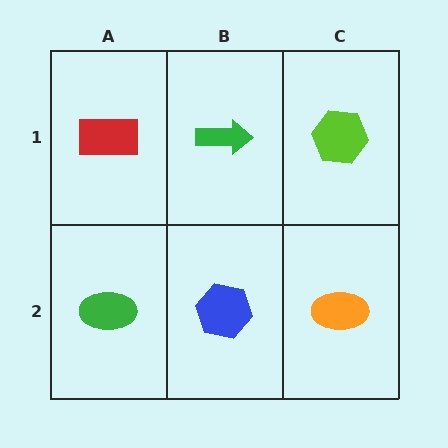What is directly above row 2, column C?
A lime hexagon.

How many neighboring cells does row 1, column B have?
3.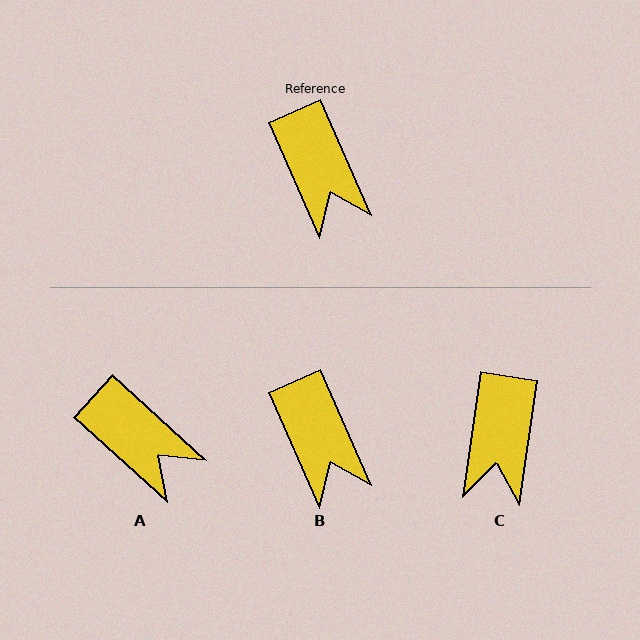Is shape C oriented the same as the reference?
No, it is off by about 32 degrees.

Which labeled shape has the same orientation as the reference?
B.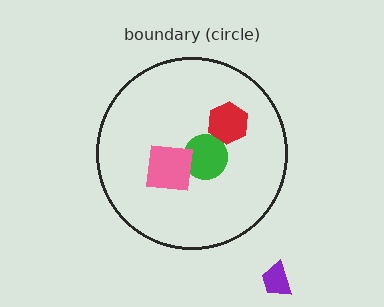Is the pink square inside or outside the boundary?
Inside.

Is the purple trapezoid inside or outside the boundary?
Outside.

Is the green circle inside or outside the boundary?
Inside.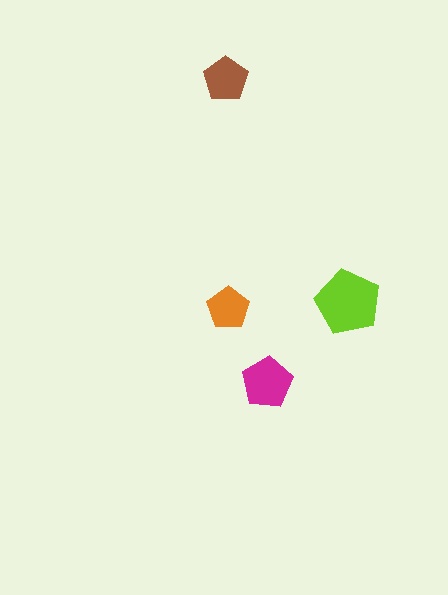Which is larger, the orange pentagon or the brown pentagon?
The brown one.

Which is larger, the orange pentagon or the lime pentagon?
The lime one.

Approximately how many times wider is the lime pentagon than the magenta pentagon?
About 1.5 times wider.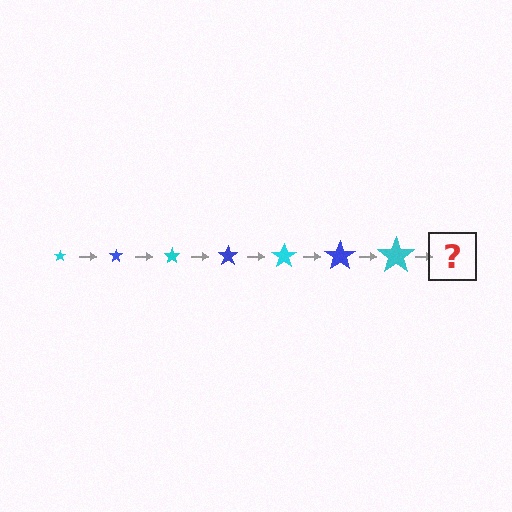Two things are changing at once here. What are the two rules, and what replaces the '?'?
The two rules are that the star grows larger each step and the color cycles through cyan and blue. The '?' should be a blue star, larger than the previous one.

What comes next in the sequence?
The next element should be a blue star, larger than the previous one.